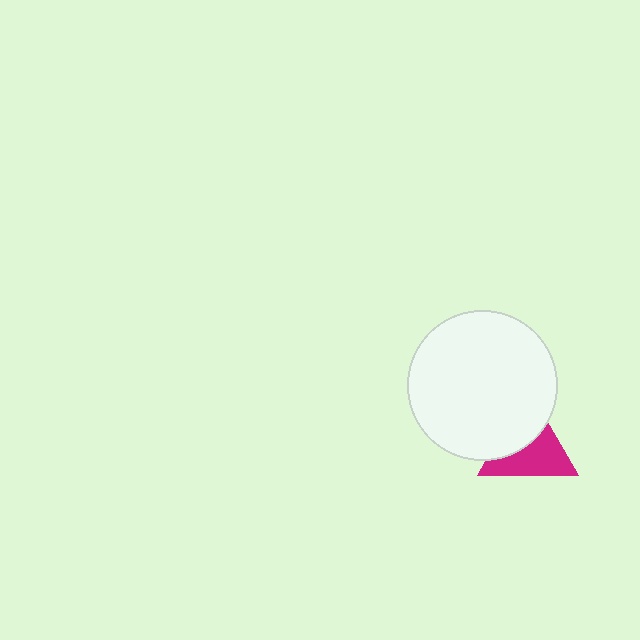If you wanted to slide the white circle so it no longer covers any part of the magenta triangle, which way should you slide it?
Slide it toward the upper-left — that is the most direct way to separate the two shapes.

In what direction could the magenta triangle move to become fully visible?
The magenta triangle could move toward the lower-right. That would shift it out from behind the white circle entirely.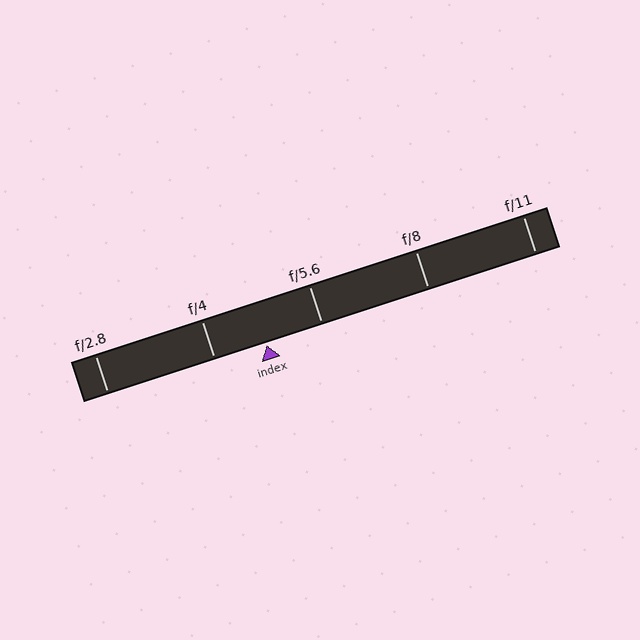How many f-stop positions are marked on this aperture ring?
There are 5 f-stop positions marked.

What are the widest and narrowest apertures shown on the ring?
The widest aperture shown is f/2.8 and the narrowest is f/11.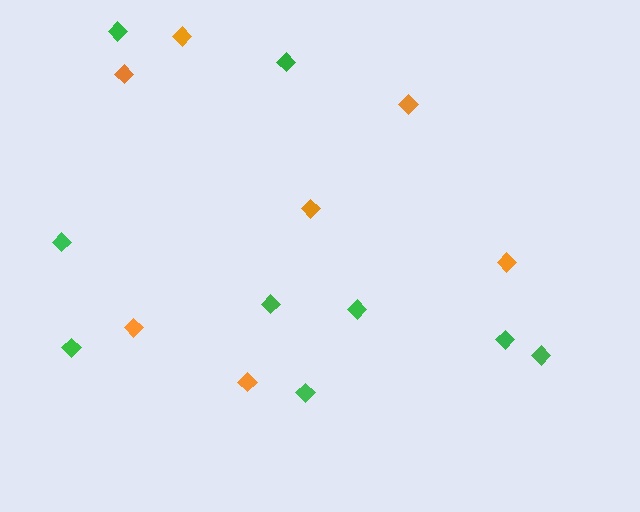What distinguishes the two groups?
There are 2 groups: one group of green diamonds (9) and one group of orange diamonds (7).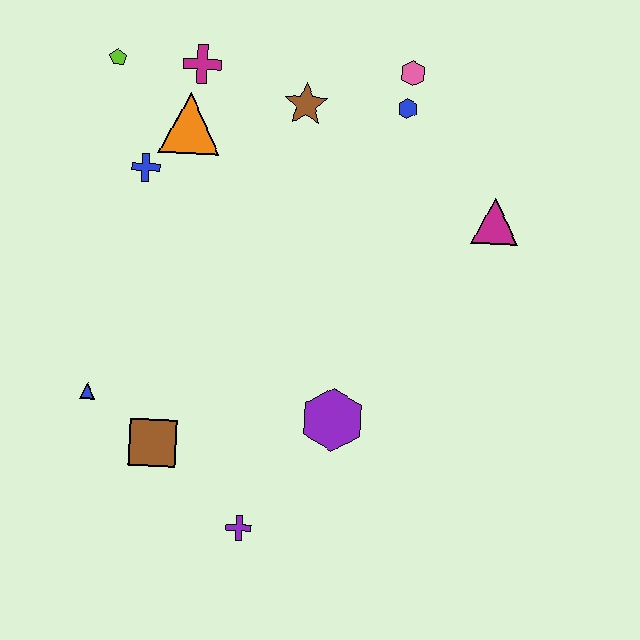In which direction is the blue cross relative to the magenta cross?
The blue cross is below the magenta cross.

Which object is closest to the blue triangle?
The brown square is closest to the blue triangle.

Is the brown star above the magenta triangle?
Yes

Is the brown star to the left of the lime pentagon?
No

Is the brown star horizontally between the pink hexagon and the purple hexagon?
No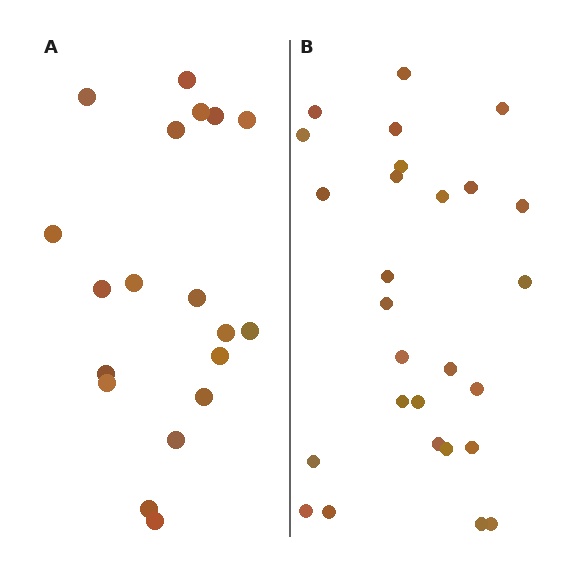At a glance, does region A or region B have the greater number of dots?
Region B (the right region) has more dots.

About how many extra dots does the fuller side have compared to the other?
Region B has roughly 8 or so more dots than region A.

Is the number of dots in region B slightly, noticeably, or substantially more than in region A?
Region B has noticeably more, but not dramatically so. The ratio is roughly 1.4 to 1.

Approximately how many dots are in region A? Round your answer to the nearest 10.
About 20 dots. (The exact count is 19, which rounds to 20.)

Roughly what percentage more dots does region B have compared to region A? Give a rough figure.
About 40% more.